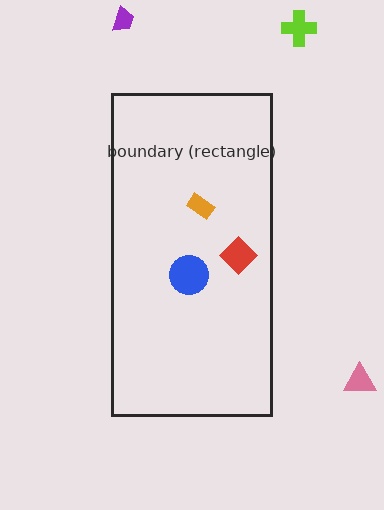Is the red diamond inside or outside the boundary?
Inside.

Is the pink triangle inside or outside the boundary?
Outside.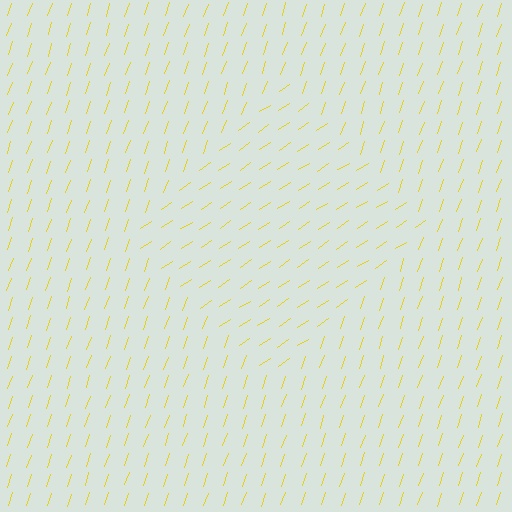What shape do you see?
I see a diamond.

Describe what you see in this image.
The image is filled with small yellow line segments. A diamond region in the image has lines oriented differently from the surrounding lines, creating a visible texture boundary.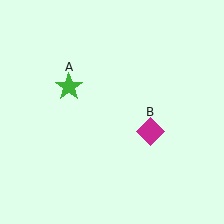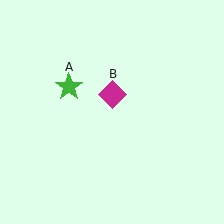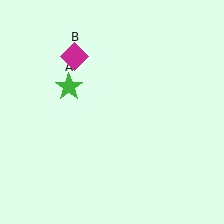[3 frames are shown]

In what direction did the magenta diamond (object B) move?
The magenta diamond (object B) moved up and to the left.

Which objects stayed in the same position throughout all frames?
Green star (object A) remained stationary.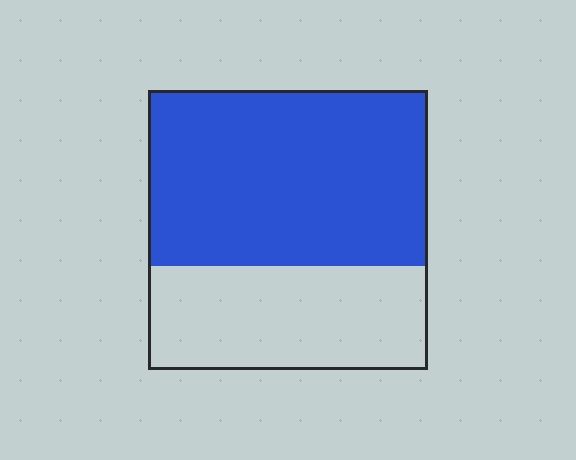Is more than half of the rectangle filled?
Yes.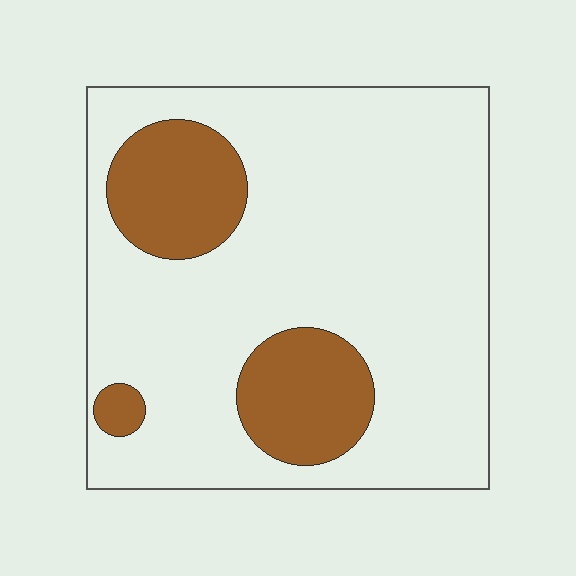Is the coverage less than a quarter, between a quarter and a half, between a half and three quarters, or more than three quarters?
Less than a quarter.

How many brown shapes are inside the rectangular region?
3.